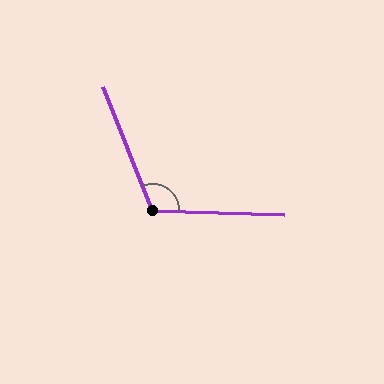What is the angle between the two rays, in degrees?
Approximately 114 degrees.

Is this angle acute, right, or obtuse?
It is obtuse.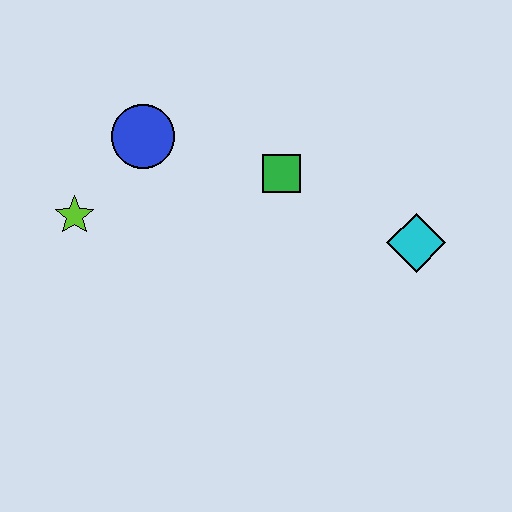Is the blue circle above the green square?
Yes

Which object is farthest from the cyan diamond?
The lime star is farthest from the cyan diamond.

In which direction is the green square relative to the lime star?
The green square is to the right of the lime star.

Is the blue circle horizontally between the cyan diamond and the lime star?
Yes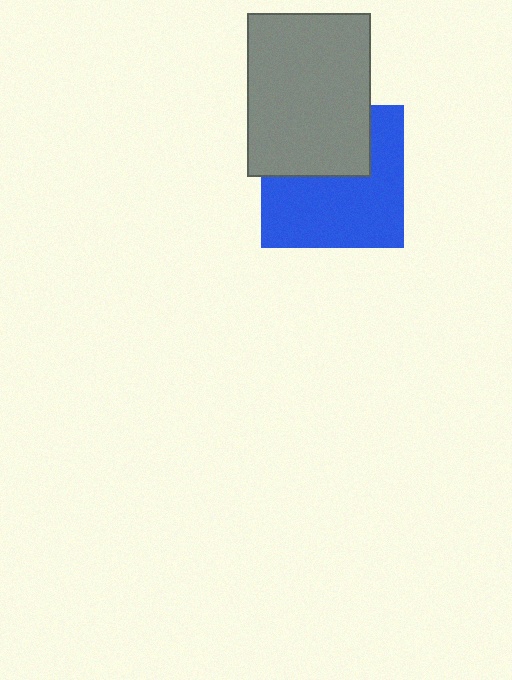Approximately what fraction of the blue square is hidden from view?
Roughly 39% of the blue square is hidden behind the gray rectangle.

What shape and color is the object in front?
The object in front is a gray rectangle.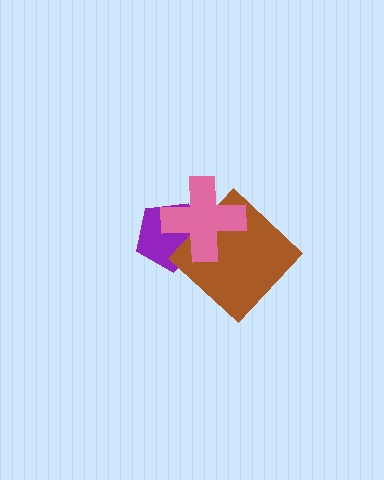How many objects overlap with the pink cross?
2 objects overlap with the pink cross.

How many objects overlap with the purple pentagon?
2 objects overlap with the purple pentagon.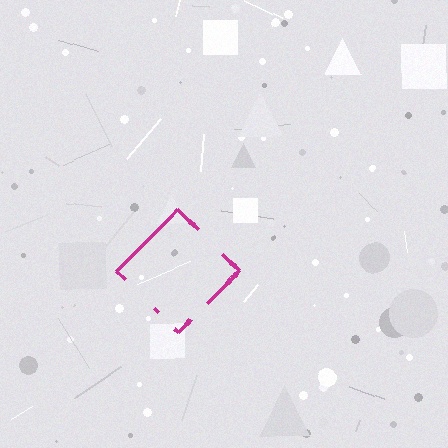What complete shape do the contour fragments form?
The contour fragments form a diamond.